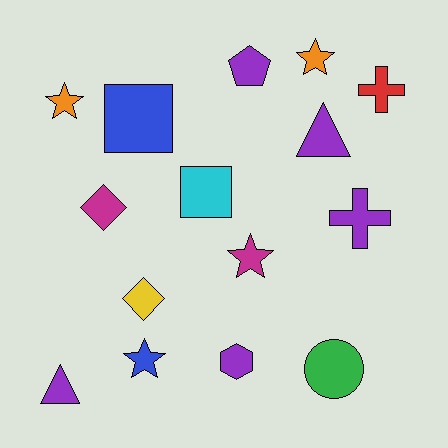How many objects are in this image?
There are 15 objects.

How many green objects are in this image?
There is 1 green object.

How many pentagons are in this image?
There is 1 pentagon.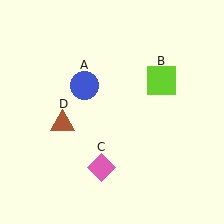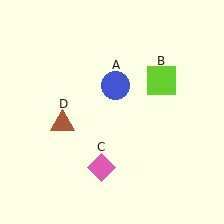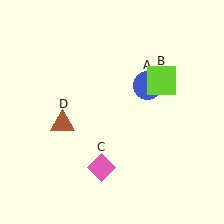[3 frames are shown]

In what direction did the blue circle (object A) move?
The blue circle (object A) moved right.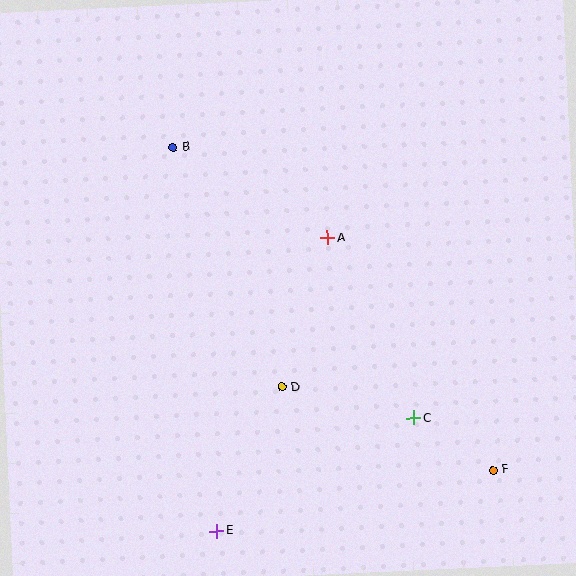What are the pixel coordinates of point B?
Point B is at (173, 148).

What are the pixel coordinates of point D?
Point D is at (282, 387).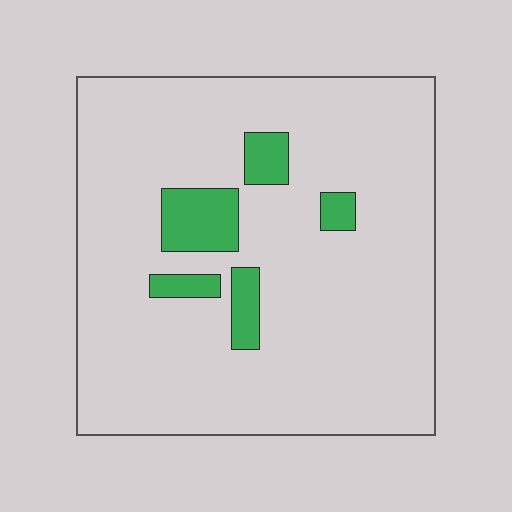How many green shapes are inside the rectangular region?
5.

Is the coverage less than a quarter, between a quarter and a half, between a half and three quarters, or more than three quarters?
Less than a quarter.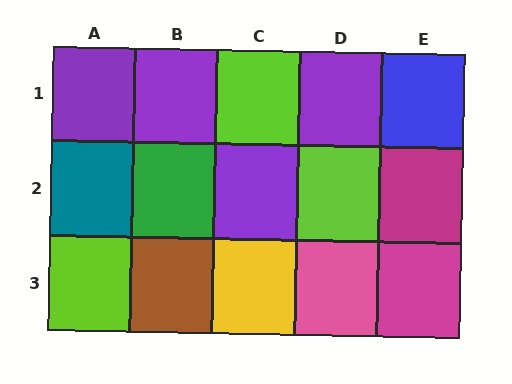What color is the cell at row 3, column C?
Yellow.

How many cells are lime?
3 cells are lime.